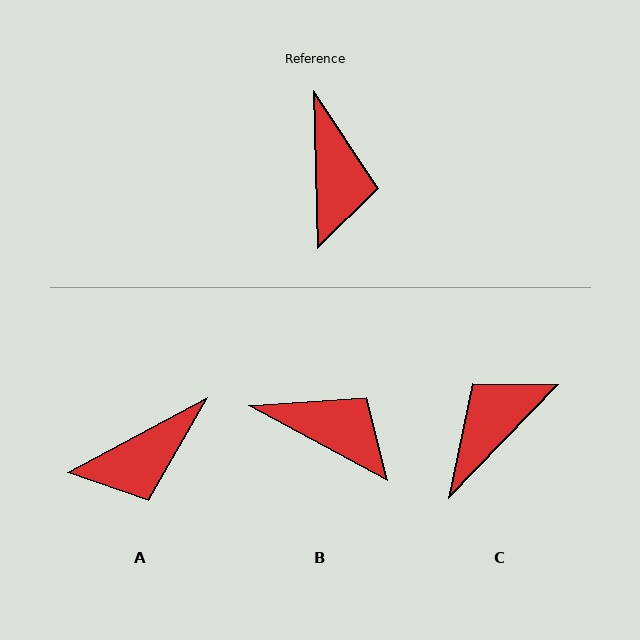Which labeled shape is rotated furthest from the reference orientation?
C, about 135 degrees away.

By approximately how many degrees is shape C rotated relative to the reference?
Approximately 135 degrees counter-clockwise.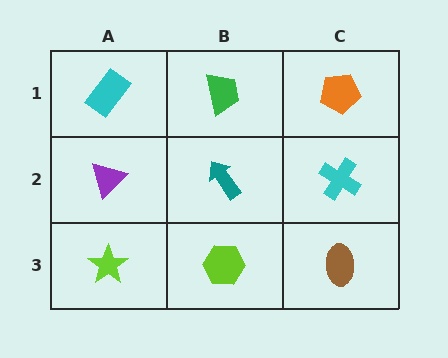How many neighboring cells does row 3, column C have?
2.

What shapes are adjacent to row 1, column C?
A cyan cross (row 2, column C), a green trapezoid (row 1, column B).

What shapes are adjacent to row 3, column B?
A teal arrow (row 2, column B), a lime star (row 3, column A), a brown ellipse (row 3, column C).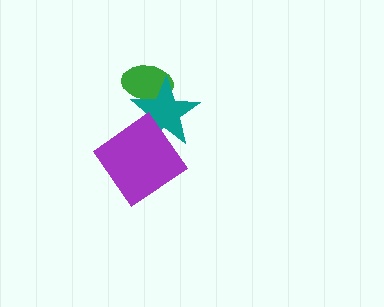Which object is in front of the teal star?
The purple diamond is in front of the teal star.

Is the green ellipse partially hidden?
Yes, it is partially covered by another shape.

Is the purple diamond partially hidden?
No, no other shape covers it.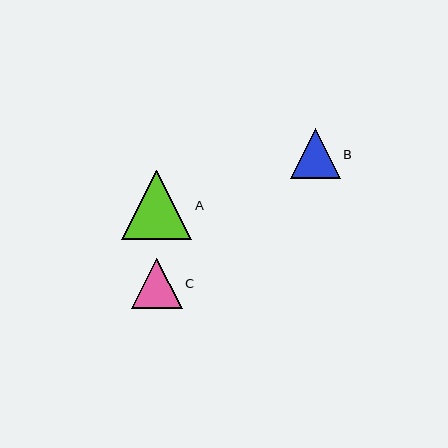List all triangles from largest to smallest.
From largest to smallest: A, C, B.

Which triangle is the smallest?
Triangle B is the smallest with a size of approximately 50 pixels.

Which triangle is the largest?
Triangle A is the largest with a size of approximately 70 pixels.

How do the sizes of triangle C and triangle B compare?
Triangle C and triangle B are approximately the same size.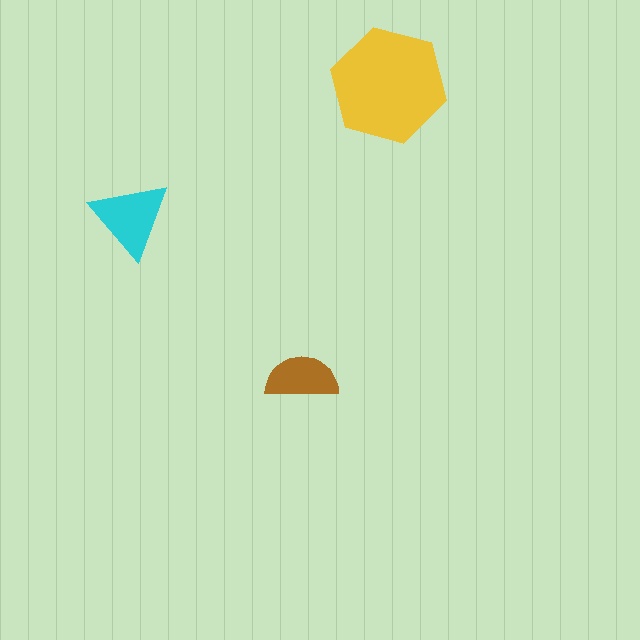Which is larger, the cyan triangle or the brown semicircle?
The cyan triangle.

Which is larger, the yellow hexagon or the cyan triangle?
The yellow hexagon.